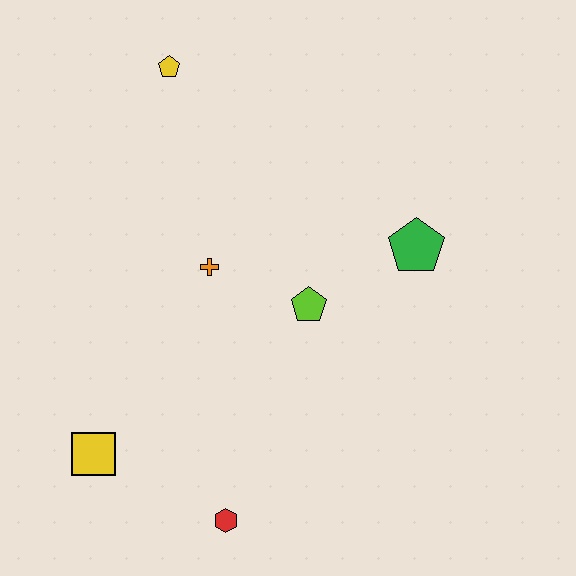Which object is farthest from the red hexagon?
The yellow pentagon is farthest from the red hexagon.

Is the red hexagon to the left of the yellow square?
No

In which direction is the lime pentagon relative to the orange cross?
The lime pentagon is to the right of the orange cross.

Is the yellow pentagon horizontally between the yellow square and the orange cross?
Yes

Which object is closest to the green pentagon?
The lime pentagon is closest to the green pentagon.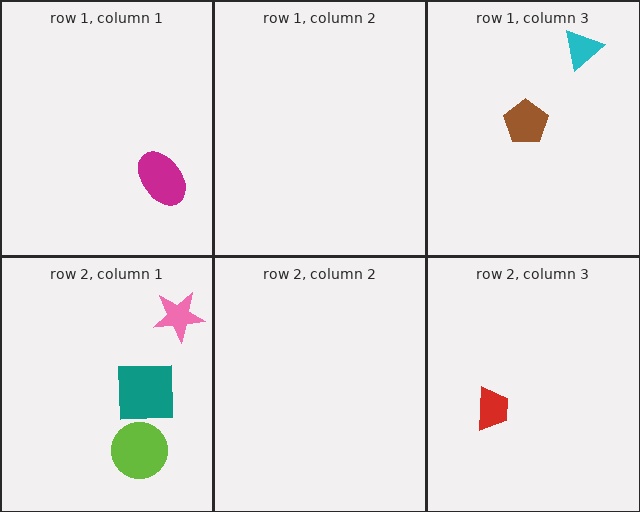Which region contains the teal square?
The row 2, column 1 region.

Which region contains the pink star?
The row 2, column 1 region.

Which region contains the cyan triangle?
The row 1, column 3 region.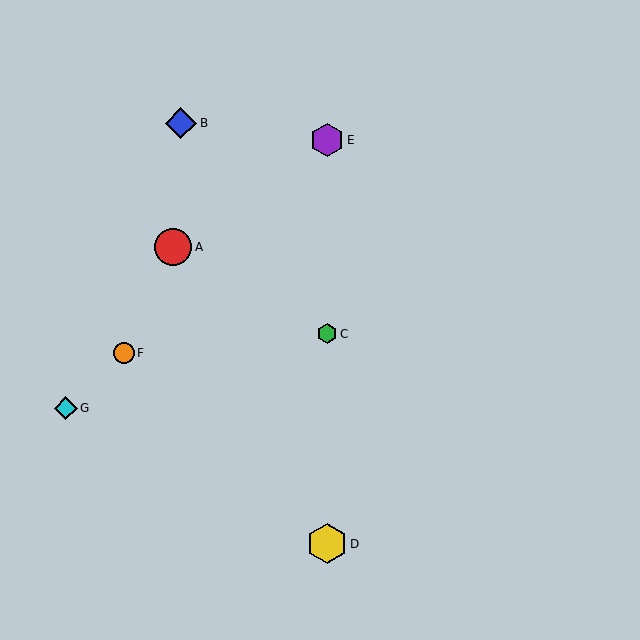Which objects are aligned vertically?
Objects C, D, E are aligned vertically.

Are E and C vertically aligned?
Yes, both are at x≈327.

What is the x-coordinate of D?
Object D is at x≈327.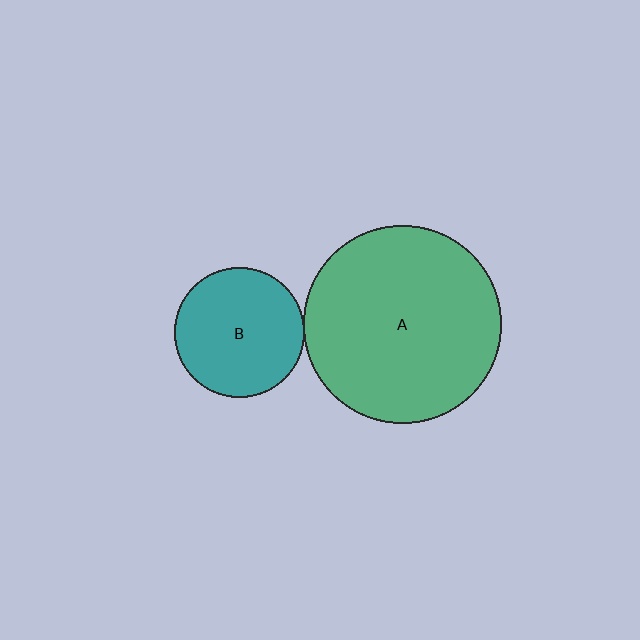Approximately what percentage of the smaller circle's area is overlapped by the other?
Approximately 5%.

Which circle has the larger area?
Circle A (green).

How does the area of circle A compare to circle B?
Approximately 2.3 times.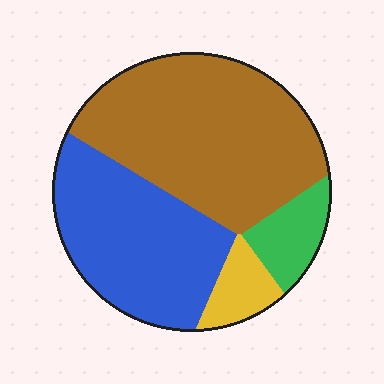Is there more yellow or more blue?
Blue.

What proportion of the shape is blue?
Blue takes up about one third (1/3) of the shape.